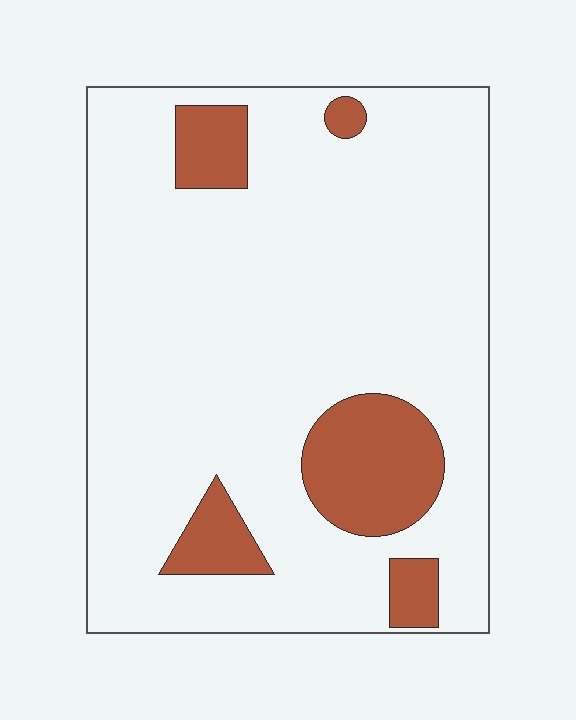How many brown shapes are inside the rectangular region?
5.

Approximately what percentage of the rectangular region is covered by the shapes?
Approximately 15%.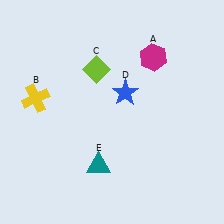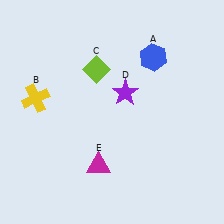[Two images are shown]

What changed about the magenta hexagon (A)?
In Image 1, A is magenta. In Image 2, it changed to blue.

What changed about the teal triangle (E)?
In Image 1, E is teal. In Image 2, it changed to magenta.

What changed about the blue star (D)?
In Image 1, D is blue. In Image 2, it changed to purple.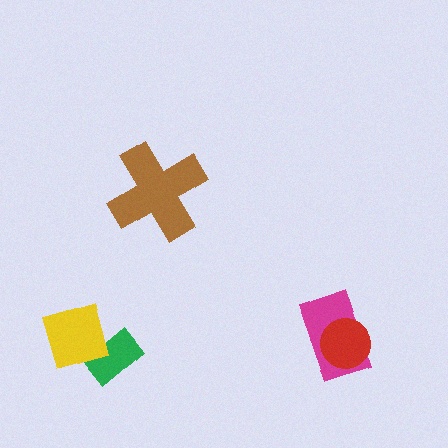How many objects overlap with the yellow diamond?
1 object overlaps with the yellow diamond.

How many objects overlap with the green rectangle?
1 object overlaps with the green rectangle.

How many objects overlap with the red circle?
1 object overlaps with the red circle.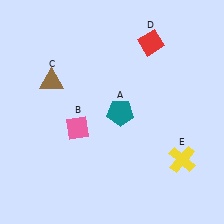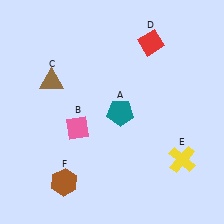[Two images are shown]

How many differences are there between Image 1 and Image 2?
There is 1 difference between the two images.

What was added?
A brown hexagon (F) was added in Image 2.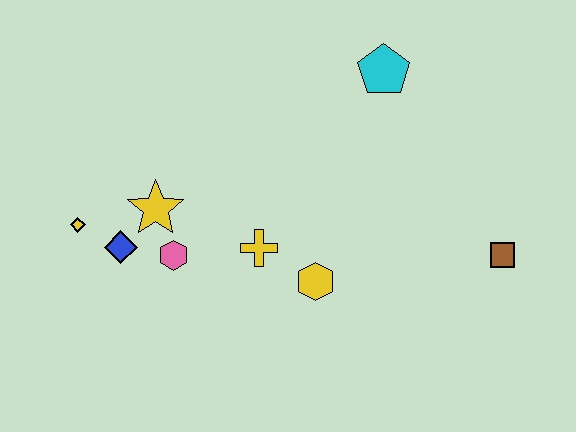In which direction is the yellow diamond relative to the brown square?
The yellow diamond is to the left of the brown square.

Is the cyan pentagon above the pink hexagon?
Yes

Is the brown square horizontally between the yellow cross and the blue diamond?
No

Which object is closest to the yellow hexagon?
The yellow cross is closest to the yellow hexagon.